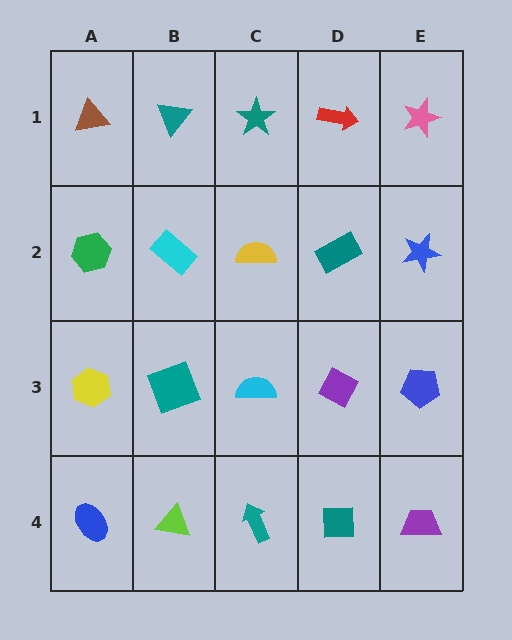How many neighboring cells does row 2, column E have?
3.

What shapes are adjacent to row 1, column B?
A cyan rectangle (row 2, column B), a brown triangle (row 1, column A), a teal star (row 1, column C).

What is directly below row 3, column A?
A blue ellipse.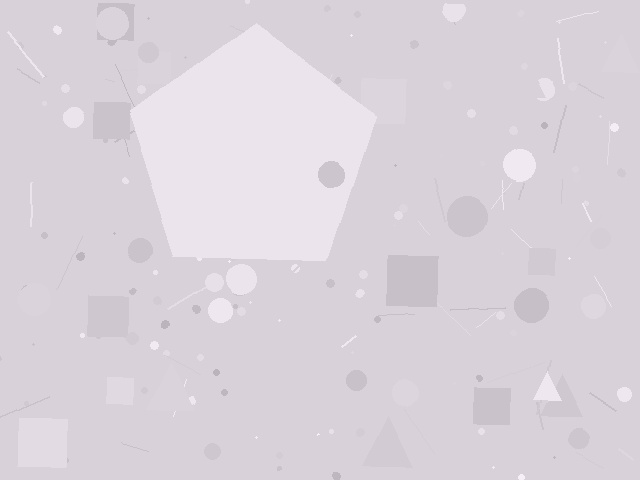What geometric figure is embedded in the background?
A pentagon is embedded in the background.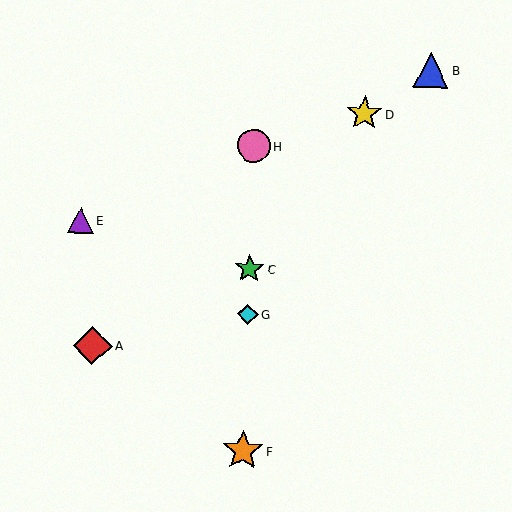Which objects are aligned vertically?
Objects C, F, G, H are aligned vertically.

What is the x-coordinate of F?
Object F is at x≈243.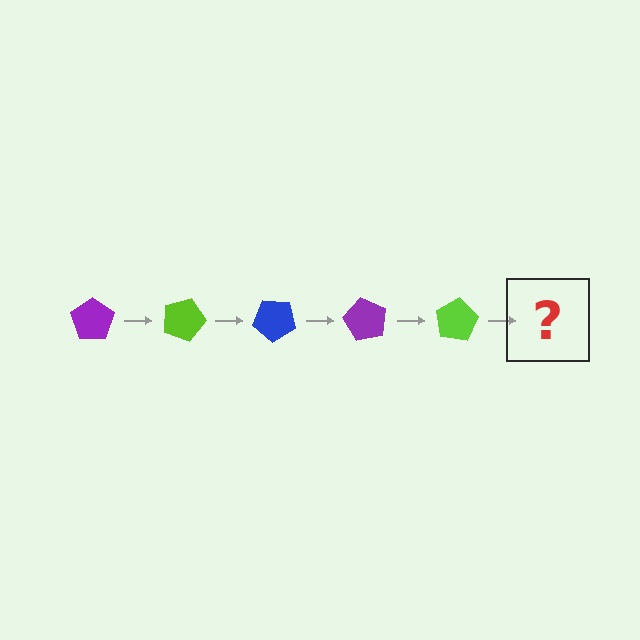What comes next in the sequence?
The next element should be a blue pentagon, rotated 100 degrees from the start.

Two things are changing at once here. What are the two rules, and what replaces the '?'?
The two rules are that it rotates 20 degrees each step and the color cycles through purple, lime, and blue. The '?' should be a blue pentagon, rotated 100 degrees from the start.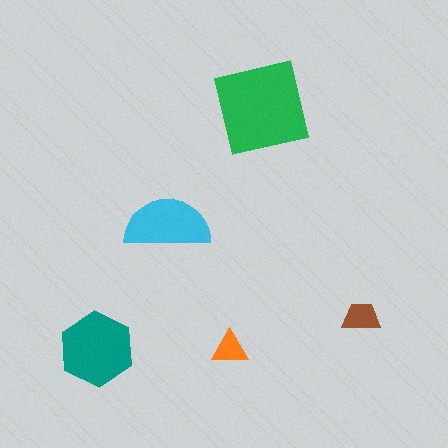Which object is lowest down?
The teal hexagon is bottommost.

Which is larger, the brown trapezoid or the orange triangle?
The brown trapezoid.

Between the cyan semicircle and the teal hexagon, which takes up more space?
The teal hexagon.